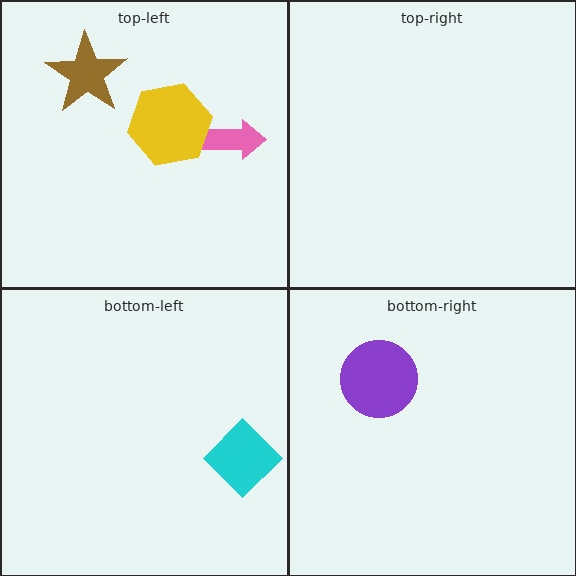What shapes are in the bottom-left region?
The cyan diamond.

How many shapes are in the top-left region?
3.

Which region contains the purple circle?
The bottom-right region.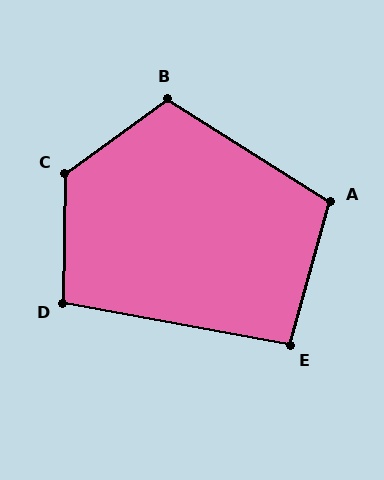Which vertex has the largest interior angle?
C, at approximately 127 degrees.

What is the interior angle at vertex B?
Approximately 112 degrees (obtuse).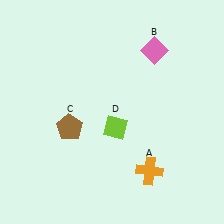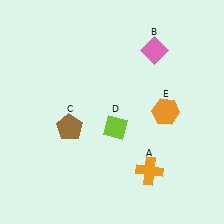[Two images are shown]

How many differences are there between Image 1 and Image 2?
There is 1 difference between the two images.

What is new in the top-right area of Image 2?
An orange hexagon (E) was added in the top-right area of Image 2.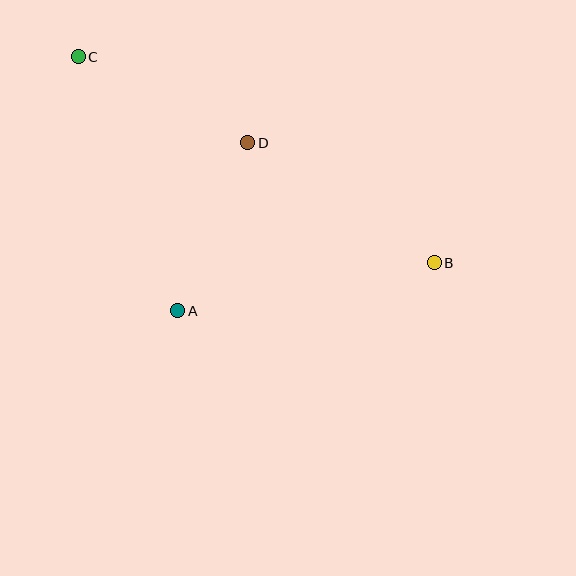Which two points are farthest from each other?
Points B and C are farthest from each other.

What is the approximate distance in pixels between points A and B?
The distance between A and B is approximately 261 pixels.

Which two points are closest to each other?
Points A and D are closest to each other.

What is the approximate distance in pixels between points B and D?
The distance between B and D is approximately 222 pixels.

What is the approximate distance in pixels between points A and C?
The distance between A and C is approximately 273 pixels.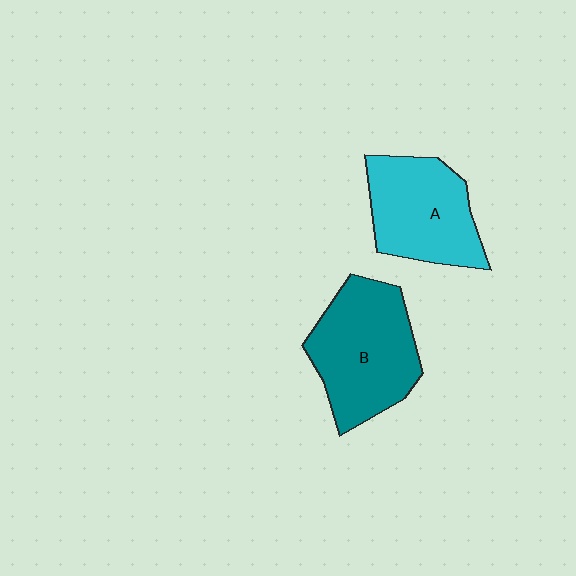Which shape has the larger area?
Shape B (teal).